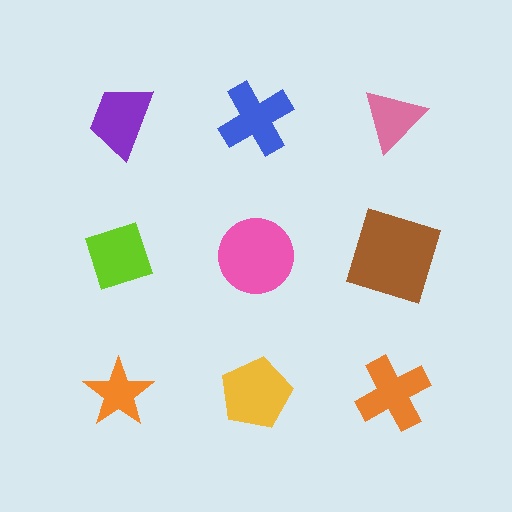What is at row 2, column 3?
A brown square.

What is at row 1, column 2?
A blue cross.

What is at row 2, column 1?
A lime diamond.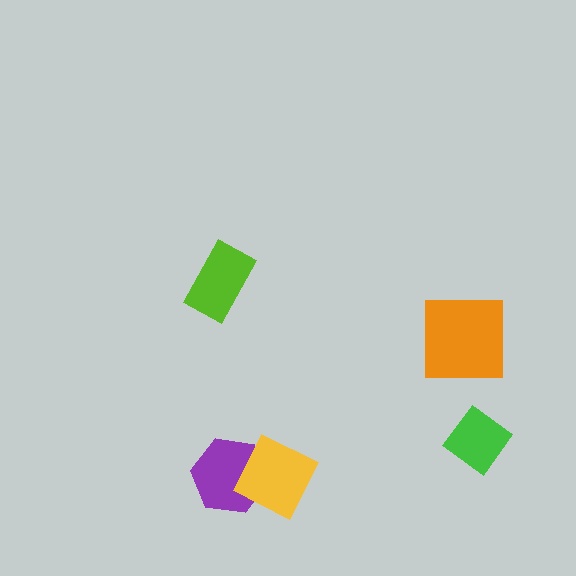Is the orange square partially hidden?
No, no other shape covers it.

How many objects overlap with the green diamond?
0 objects overlap with the green diamond.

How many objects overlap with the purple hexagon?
1 object overlaps with the purple hexagon.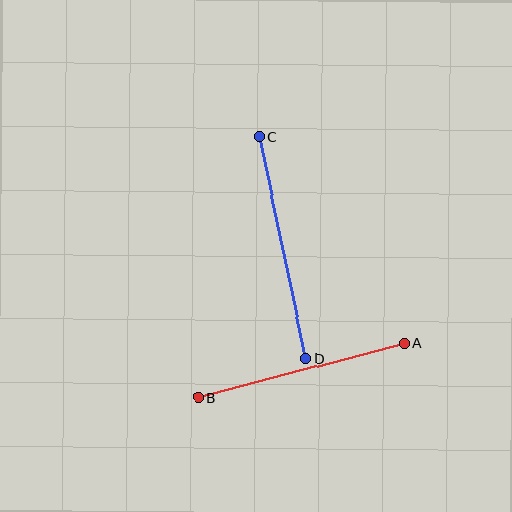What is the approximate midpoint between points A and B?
The midpoint is at approximately (301, 370) pixels.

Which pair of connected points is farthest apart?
Points C and D are farthest apart.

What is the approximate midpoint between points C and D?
The midpoint is at approximately (283, 248) pixels.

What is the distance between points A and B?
The distance is approximately 214 pixels.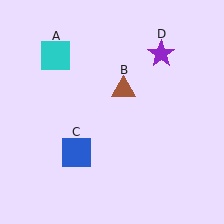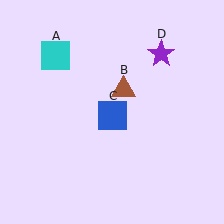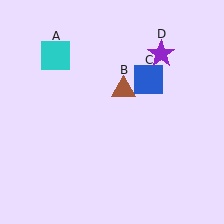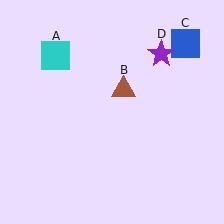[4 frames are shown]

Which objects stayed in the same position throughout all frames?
Cyan square (object A) and brown triangle (object B) and purple star (object D) remained stationary.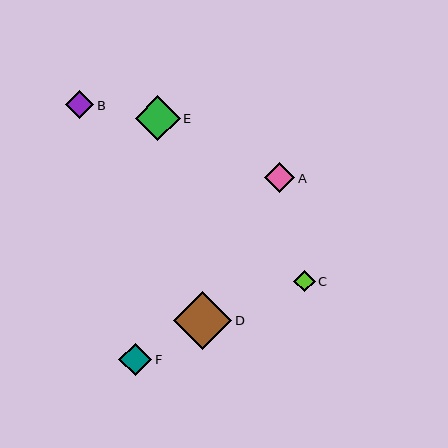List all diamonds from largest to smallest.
From largest to smallest: D, E, F, A, B, C.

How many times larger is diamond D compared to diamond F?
Diamond D is approximately 1.8 times the size of diamond F.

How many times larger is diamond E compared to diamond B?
Diamond E is approximately 1.6 times the size of diamond B.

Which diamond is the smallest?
Diamond C is the smallest with a size of approximately 22 pixels.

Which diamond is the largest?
Diamond D is the largest with a size of approximately 59 pixels.